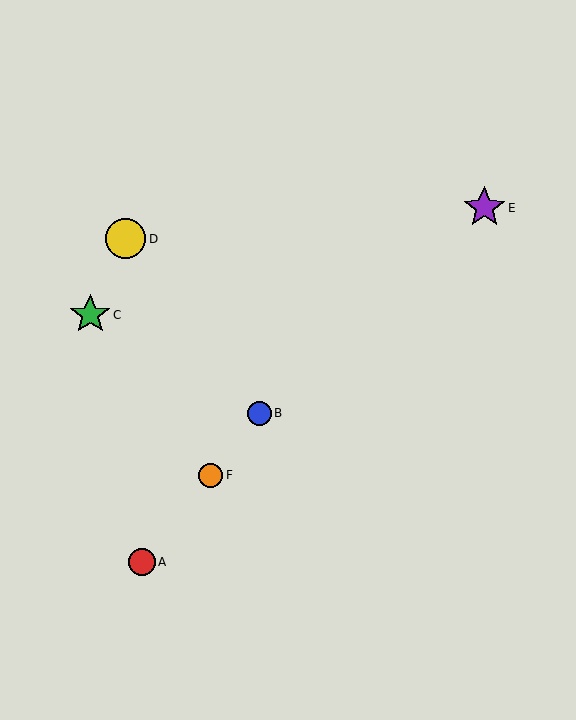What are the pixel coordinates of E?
Object E is at (484, 208).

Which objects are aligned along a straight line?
Objects A, B, F are aligned along a straight line.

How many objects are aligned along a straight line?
3 objects (A, B, F) are aligned along a straight line.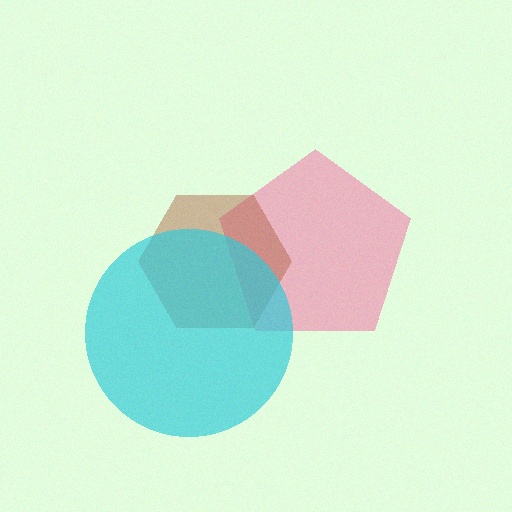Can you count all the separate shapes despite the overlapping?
Yes, there are 3 separate shapes.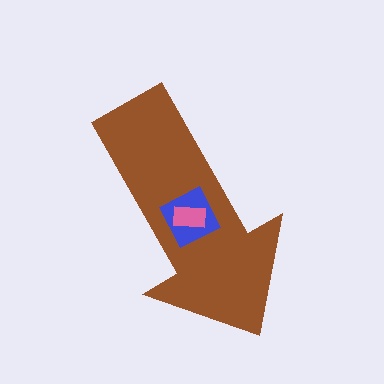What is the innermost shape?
The pink rectangle.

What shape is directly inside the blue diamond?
The pink rectangle.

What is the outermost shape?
The brown arrow.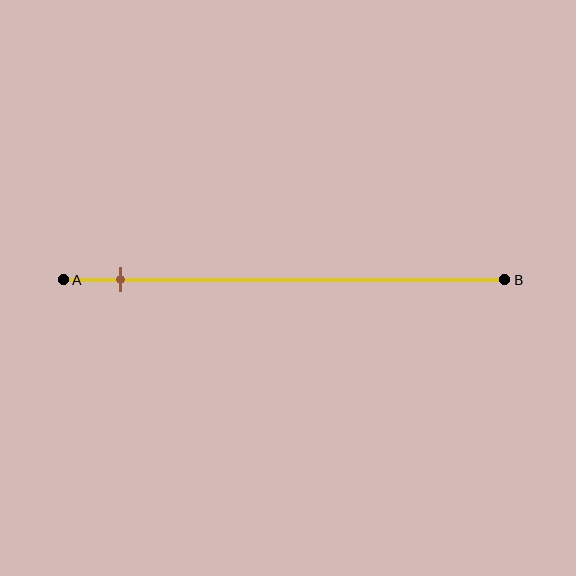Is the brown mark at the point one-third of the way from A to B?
No, the mark is at about 15% from A, not at the 33% one-third point.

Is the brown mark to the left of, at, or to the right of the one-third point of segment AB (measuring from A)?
The brown mark is to the left of the one-third point of segment AB.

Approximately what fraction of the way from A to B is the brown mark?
The brown mark is approximately 15% of the way from A to B.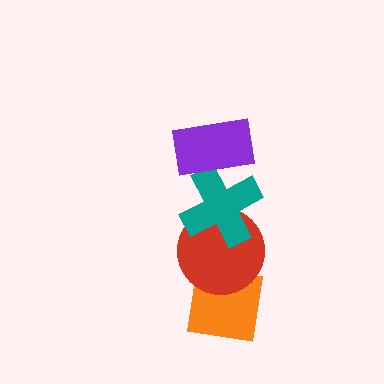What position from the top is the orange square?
The orange square is 4th from the top.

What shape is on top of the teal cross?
The purple rectangle is on top of the teal cross.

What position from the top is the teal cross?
The teal cross is 2nd from the top.